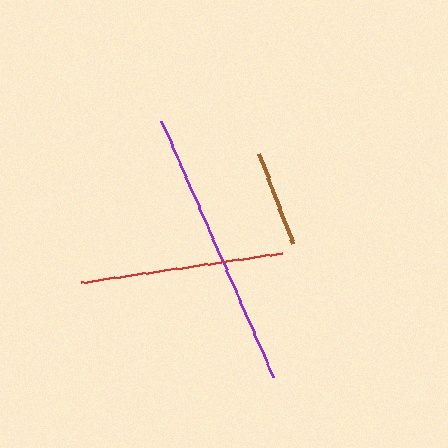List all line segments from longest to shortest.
From longest to shortest: purple, red, brown.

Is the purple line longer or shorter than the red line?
The purple line is longer than the red line.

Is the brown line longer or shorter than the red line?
The red line is longer than the brown line.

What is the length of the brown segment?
The brown segment is approximately 96 pixels long.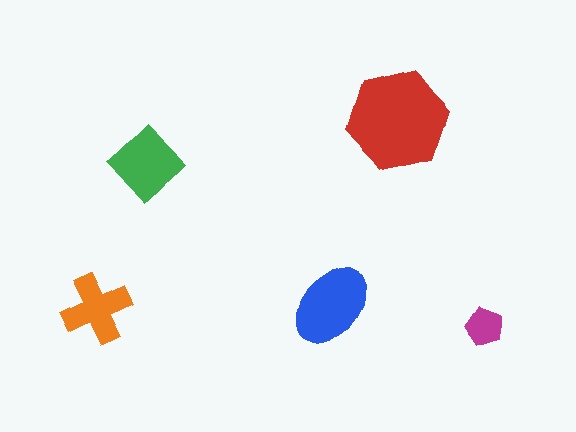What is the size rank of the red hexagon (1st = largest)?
1st.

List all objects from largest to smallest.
The red hexagon, the blue ellipse, the green diamond, the orange cross, the magenta pentagon.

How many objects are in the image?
There are 5 objects in the image.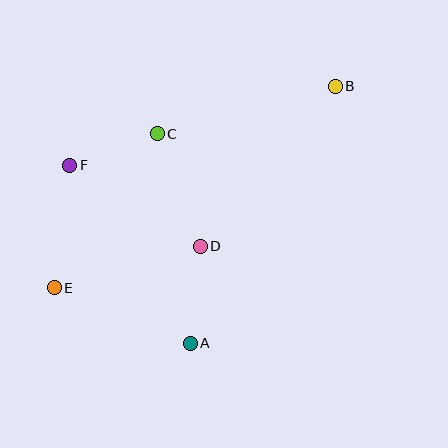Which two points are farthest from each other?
Points B and E are farthest from each other.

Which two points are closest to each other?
Points C and F are closest to each other.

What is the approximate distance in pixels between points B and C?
The distance between B and C is approximately 184 pixels.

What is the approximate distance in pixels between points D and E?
The distance between D and E is approximately 152 pixels.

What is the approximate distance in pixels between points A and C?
The distance between A and C is approximately 212 pixels.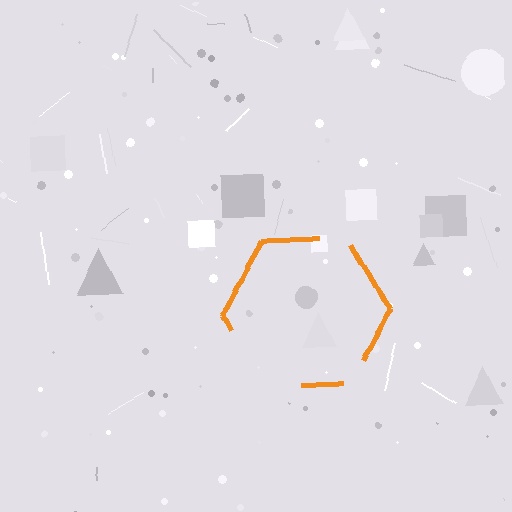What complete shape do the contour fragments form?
The contour fragments form a hexagon.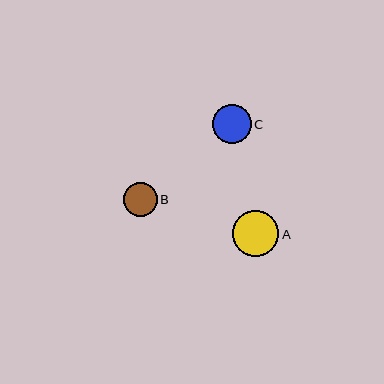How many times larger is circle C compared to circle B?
Circle C is approximately 1.1 times the size of circle B.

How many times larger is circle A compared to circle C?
Circle A is approximately 1.2 times the size of circle C.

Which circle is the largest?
Circle A is the largest with a size of approximately 46 pixels.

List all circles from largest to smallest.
From largest to smallest: A, C, B.